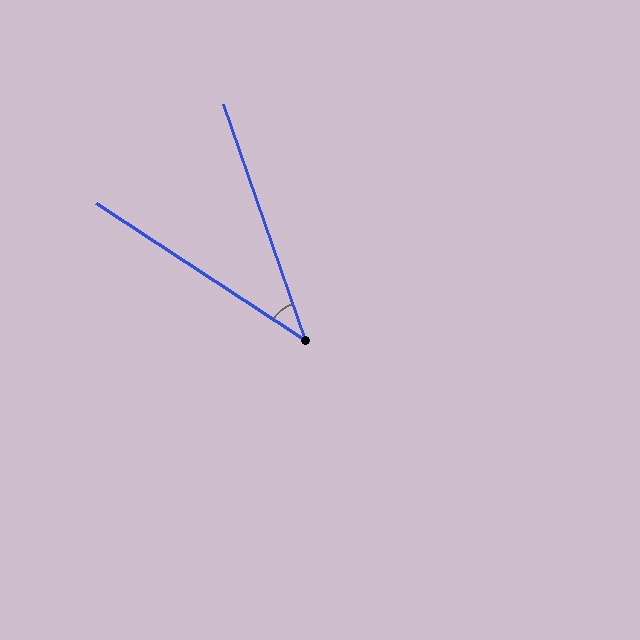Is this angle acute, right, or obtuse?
It is acute.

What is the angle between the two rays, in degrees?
Approximately 38 degrees.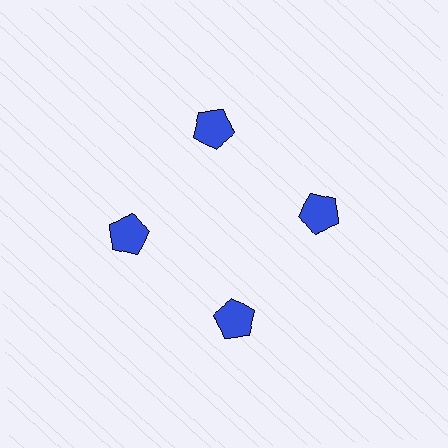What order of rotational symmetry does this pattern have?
This pattern has 4-fold rotational symmetry.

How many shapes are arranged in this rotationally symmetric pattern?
There are 4 shapes, arranged in 4 groups of 1.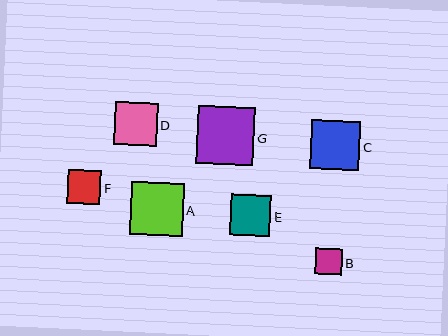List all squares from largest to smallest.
From largest to smallest: G, A, C, D, E, F, B.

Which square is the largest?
Square G is the largest with a size of approximately 57 pixels.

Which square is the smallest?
Square B is the smallest with a size of approximately 27 pixels.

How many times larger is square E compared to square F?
Square E is approximately 1.2 times the size of square F.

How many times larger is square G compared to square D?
Square G is approximately 1.3 times the size of square D.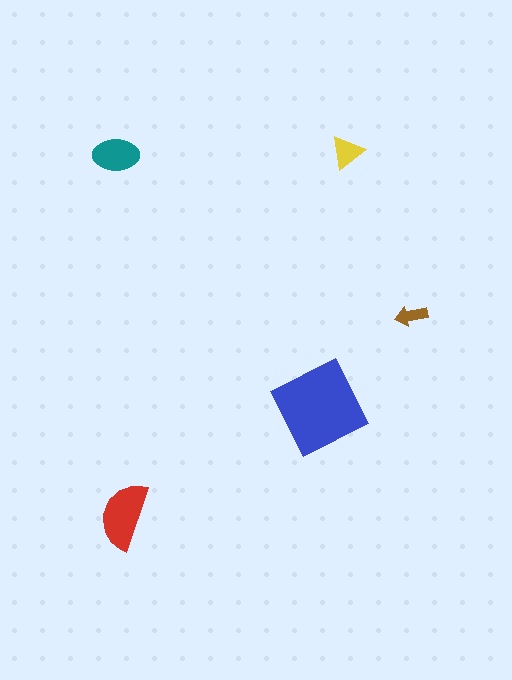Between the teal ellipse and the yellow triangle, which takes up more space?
The teal ellipse.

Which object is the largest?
The blue square.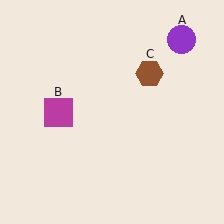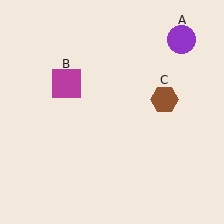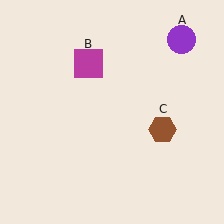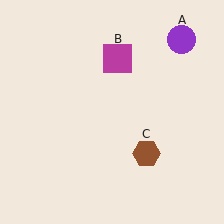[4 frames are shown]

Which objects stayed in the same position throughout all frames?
Purple circle (object A) remained stationary.